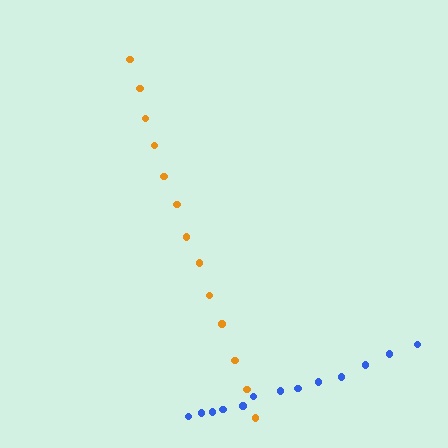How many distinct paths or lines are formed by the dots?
There are 2 distinct paths.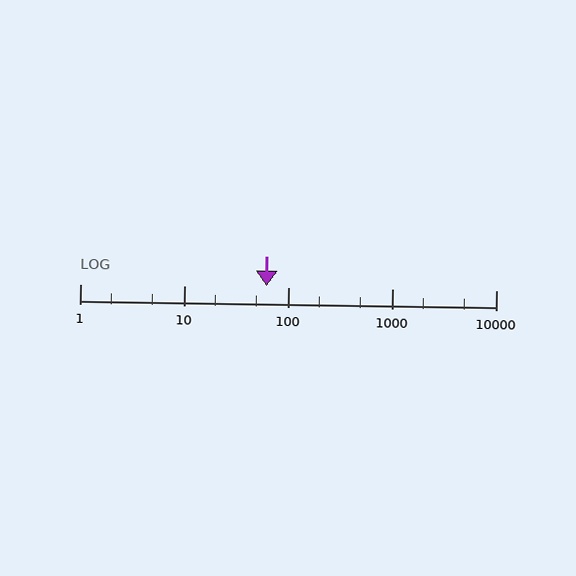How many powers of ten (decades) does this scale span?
The scale spans 4 decades, from 1 to 10000.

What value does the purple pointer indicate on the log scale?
The pointer indicates approximately 62.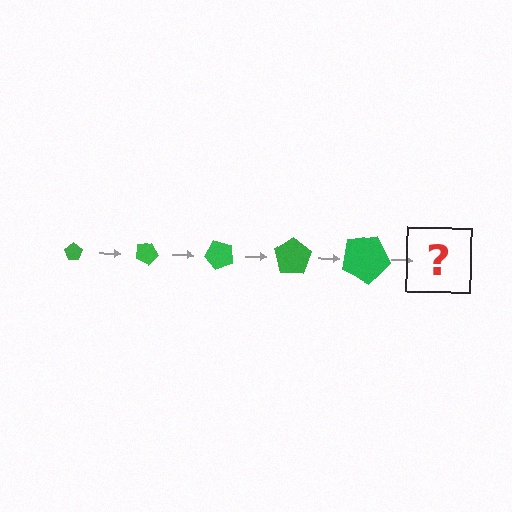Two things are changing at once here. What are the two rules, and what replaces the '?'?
The two rules are that the pentagon grows larger each step and it rotates 25 degrees each step. The '?' should be a pentagon, larger than the previous one and rotated 125 degrees from the start.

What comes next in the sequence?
The next element should be a pentagon, larger than the previous one and rotated 125 degrees from the start.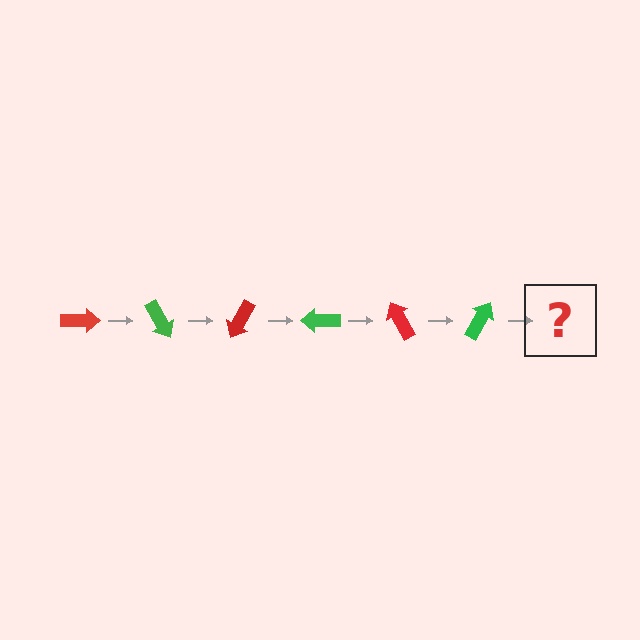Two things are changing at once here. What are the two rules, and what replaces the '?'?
The two rules are that it rotates 60 degrees each step and the color cycles through red and green. The '?' should be a red arrow, rotated 360 degrees from the start.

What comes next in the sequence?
The next element should be a red arrow, rotated 360 degrees from the start.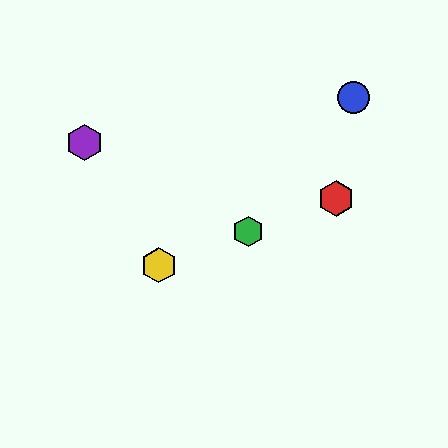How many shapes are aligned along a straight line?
3 shapes (the red hexagon, the green hexagon, the yellow hexagon) are aligned along a straight line.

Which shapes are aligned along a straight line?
The red hexagon, the green hexagon, the yellow hexagon are aligned along a straight line.